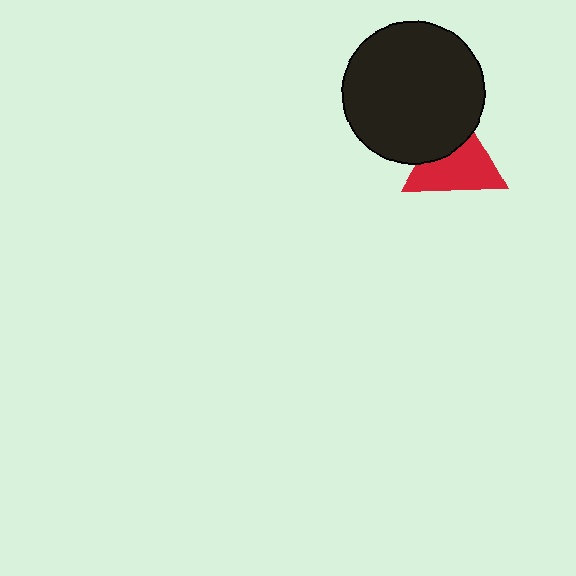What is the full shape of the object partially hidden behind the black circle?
The partially hidden object is a red triangle.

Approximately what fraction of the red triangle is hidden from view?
Roughly 35% of the red triangle is hidden behind the black circle.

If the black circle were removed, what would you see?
You would see the complete red triangle.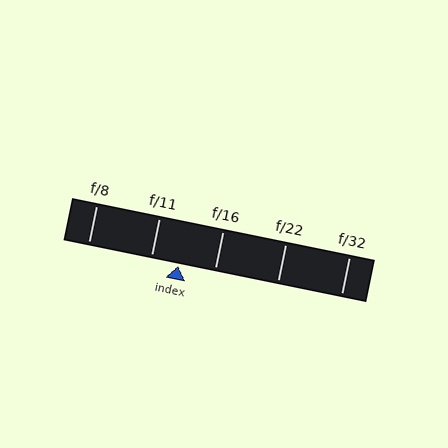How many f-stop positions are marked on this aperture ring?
There are 5 f-stop positions marked.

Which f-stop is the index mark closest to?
The index mark is closest to f/11.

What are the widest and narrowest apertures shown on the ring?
The widest aperture shown is f/8 and the narrowest is f/32.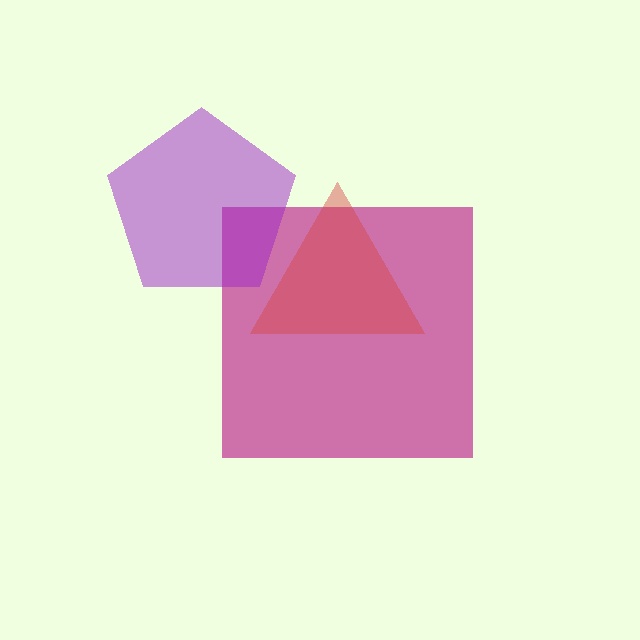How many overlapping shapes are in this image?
There are 3 overlapping shapes in the image.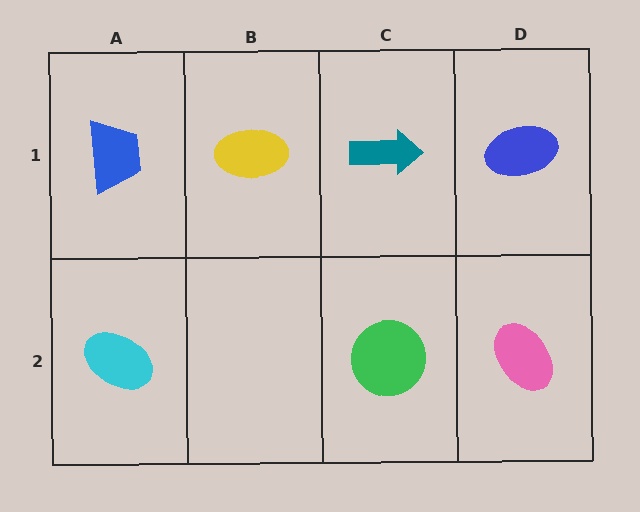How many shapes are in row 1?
4 shapes.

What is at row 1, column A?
A blue trapezoid.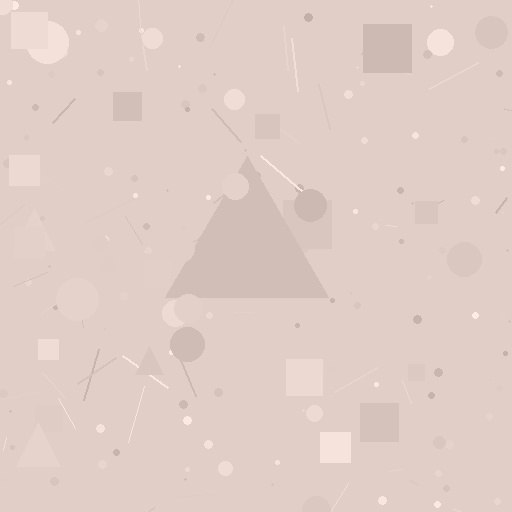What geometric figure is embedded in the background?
A triangle is embedded in the background.